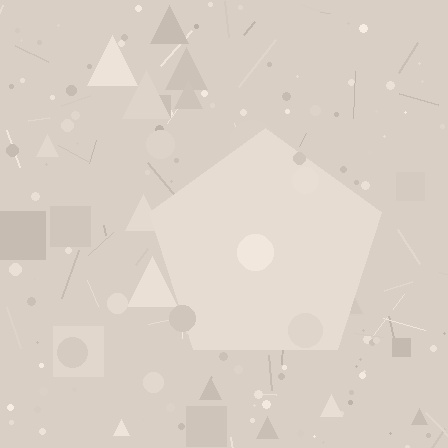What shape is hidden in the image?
A pentagon is hidden in the image.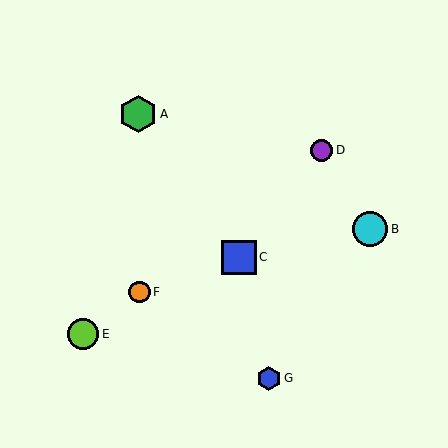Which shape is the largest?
The green hexagon (labeled A) is the largest.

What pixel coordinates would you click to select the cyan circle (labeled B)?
Click at (370, 229) to select the cyan circle B.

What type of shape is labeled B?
Shape B is a cyan circle.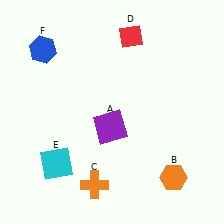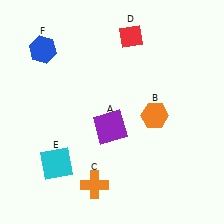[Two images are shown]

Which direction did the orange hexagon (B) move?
The orange hexagon (B) moved up.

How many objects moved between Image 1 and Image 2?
1 object moved between the two images.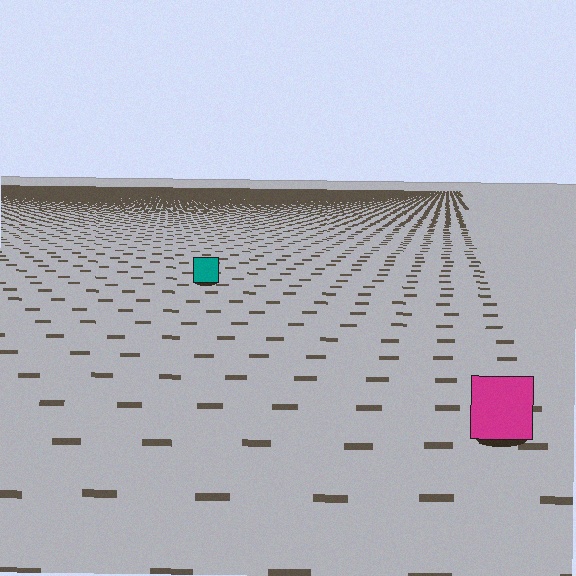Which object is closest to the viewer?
The magenta square is closest. The texture marks near it are larger and more spread out.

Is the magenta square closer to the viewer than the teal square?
Yes. The magenta square is closer — you can tell from the texture gradient: the ground texture is coarser near it.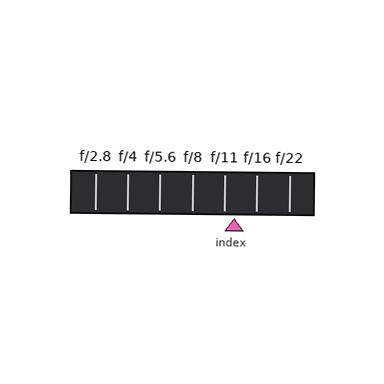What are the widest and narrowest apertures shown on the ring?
The widest aperture shown is f/2.8 and the narrowest is f/22.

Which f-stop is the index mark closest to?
The index mark is closest to f/11.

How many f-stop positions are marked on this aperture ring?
There are 7 f-stop positions marked.